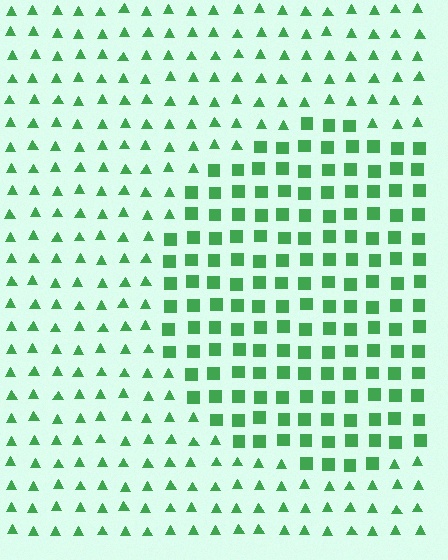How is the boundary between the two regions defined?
The boundary is defined by a change in element shape: squares inside vs. triangles outside. All elements share the same color and spacing.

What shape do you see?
I see a circle.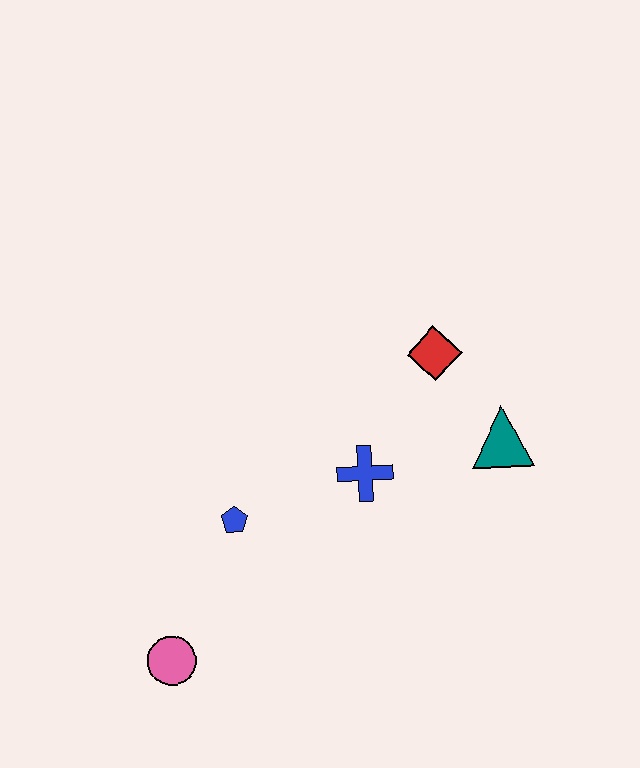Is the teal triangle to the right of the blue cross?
Yes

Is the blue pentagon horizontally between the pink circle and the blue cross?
Yes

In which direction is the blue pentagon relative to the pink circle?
The blue pentagon is above the pink circle.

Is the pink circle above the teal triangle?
No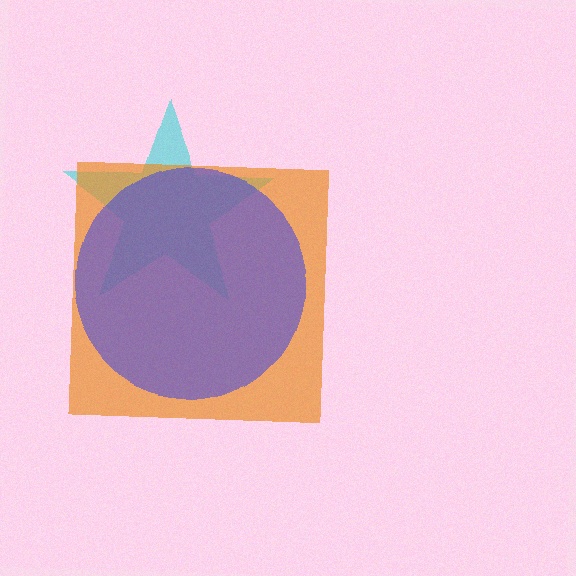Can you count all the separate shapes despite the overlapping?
Yes, there are 3 separate shapes.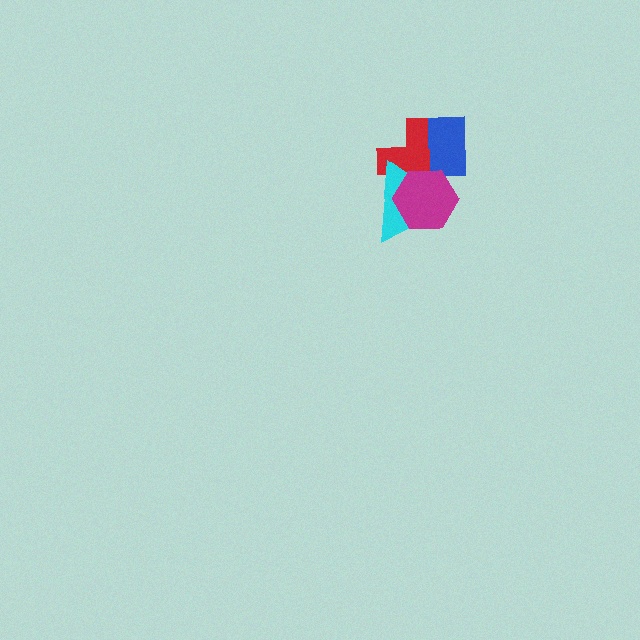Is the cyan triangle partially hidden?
Yes, it is partially covered by another shape.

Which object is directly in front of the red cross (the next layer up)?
The blue rectangle is directly in front of the red cross.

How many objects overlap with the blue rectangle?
2 objects overlap with the blue rectangle.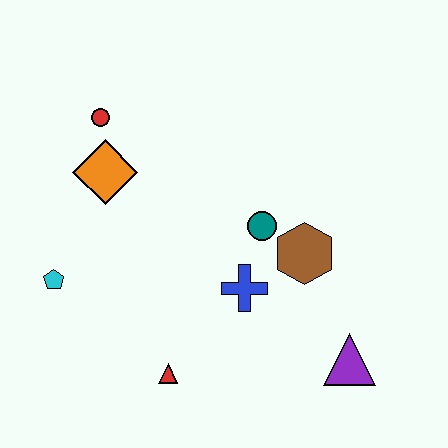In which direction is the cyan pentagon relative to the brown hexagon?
The cyan pentagon is to the left of the brown hexagon.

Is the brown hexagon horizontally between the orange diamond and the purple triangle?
Yes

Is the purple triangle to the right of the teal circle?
Yes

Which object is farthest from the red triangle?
The red circle is farthest from the red triangle.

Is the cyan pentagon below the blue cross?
No